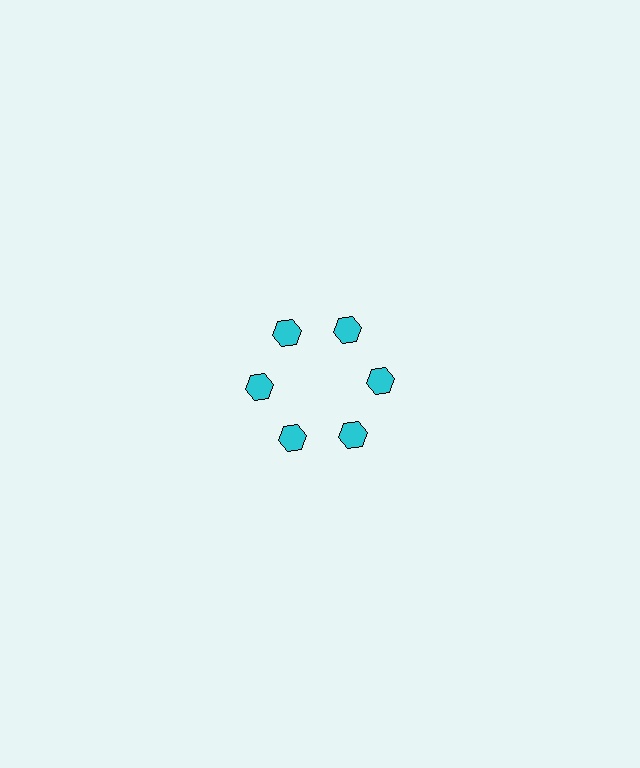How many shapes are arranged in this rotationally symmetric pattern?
There are 6 shapes, arranged in 6 groups of 1.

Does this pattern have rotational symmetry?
Yes, this pattern has 6-fold rotational symmetry. It looks the same after rotating 60 degrees around the center.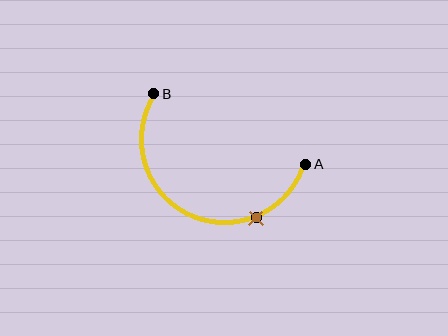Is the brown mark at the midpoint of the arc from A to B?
No. The brown mark lies on the arc but is closer to endpoint A. The arc midpoint would be at the point on the curve equidistant along the arc from both A and B.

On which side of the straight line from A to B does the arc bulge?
The arc bulges below the straight line connecting A and B.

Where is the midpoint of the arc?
The arc midpoint is the point on the curve farthest from the straight line joining A and B. It sits below that line.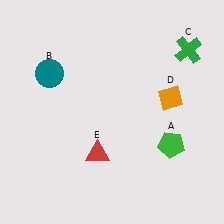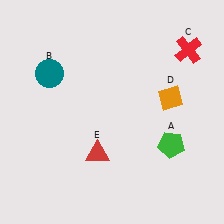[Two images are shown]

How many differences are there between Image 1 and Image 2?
There is 1 difference between the two images.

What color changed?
The cross (C) changed from green in Image 1 to red in Image 2.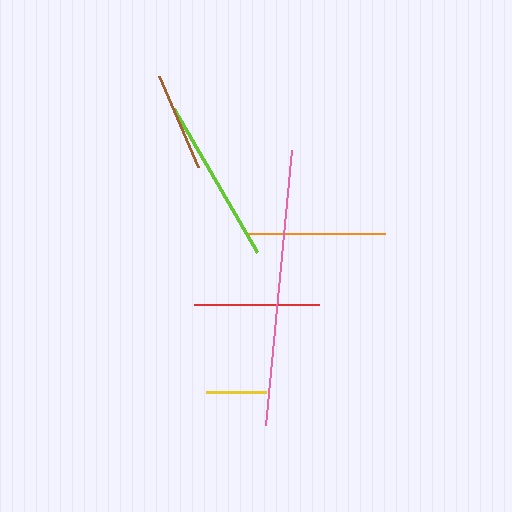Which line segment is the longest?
The pink line is the longest at approximately 277 pixels.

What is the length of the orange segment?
The orange segment is approximately 136 pixels long.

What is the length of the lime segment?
The lime segment is approximately 166 pixels long.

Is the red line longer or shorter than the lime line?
The lime line is longer than the red line.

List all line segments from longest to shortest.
From longest to shortest: pink, lime, orange, red, brown, yellow.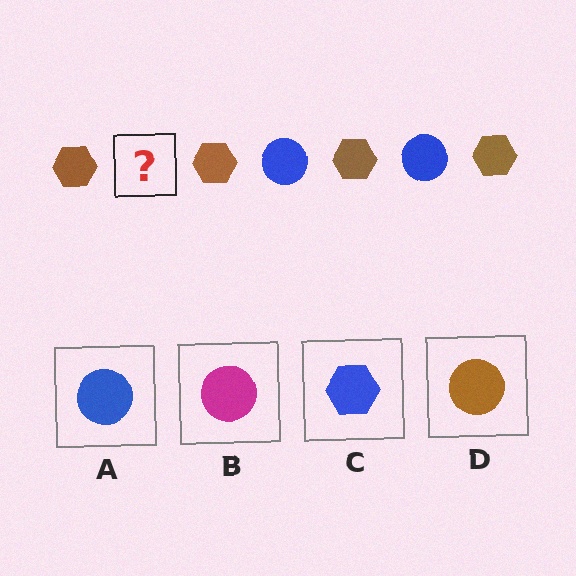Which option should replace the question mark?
Option A.